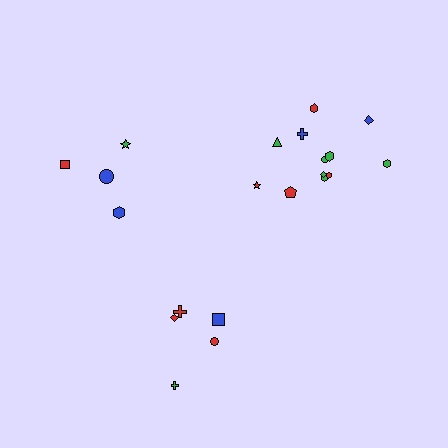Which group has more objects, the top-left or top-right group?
The top-right group.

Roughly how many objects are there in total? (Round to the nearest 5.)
Roughly 20 objects in total.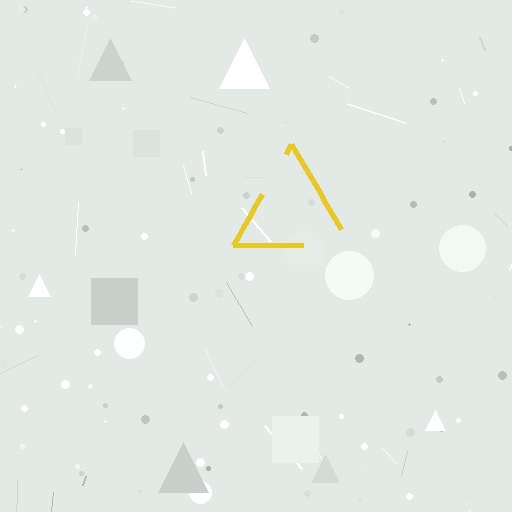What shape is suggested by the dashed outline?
The dashed outline suggests a triangle.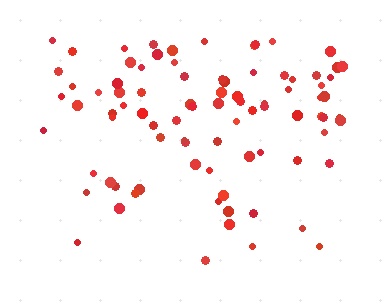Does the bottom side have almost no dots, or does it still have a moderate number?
Still a moderate number, just noticeably fewer than the top.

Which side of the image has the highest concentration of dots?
The top.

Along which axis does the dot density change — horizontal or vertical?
Vertical.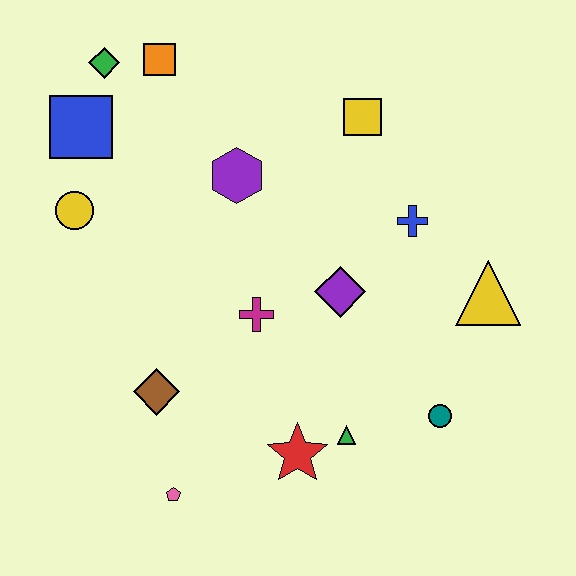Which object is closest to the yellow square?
The blue cross is closest to the yellow square.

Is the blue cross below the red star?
No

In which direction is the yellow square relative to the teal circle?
The yellow square is above the teal circle.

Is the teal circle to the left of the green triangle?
No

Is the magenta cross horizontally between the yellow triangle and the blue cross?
No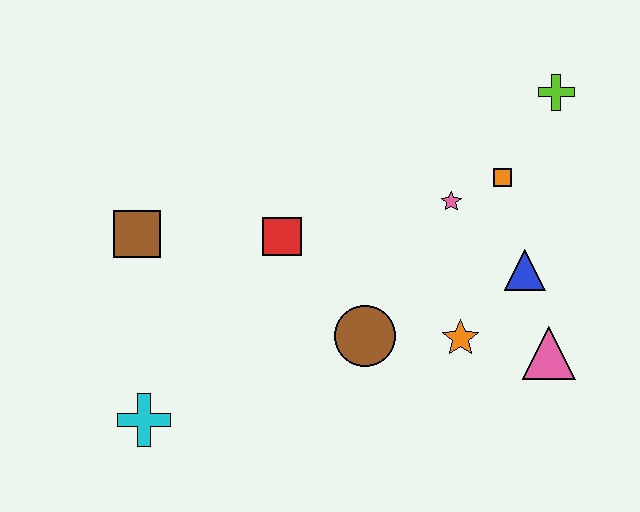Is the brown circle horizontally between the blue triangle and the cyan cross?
Yes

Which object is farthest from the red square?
The lime cross is farthest from the red square.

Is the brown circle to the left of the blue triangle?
Yes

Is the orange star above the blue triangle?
No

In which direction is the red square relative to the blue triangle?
The red square is to the left of the blue triangle.